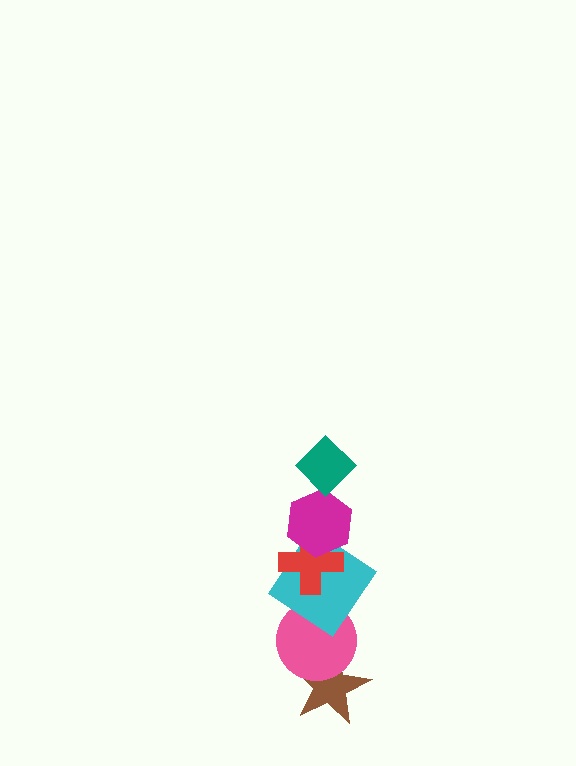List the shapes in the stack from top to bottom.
From top to bottom: the teal diamond, the magenta hexagon, the red cross, the cyan diamond, the pink circle, the brown star.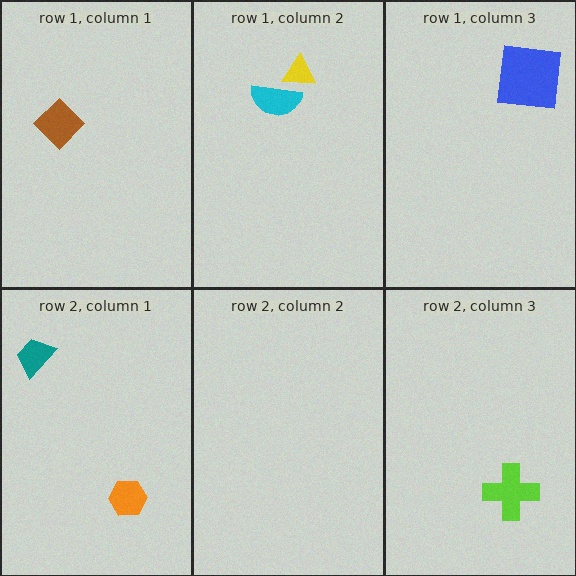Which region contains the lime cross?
The row 2, column 3 region.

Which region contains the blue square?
The row 1, column 3 region.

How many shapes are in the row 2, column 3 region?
1.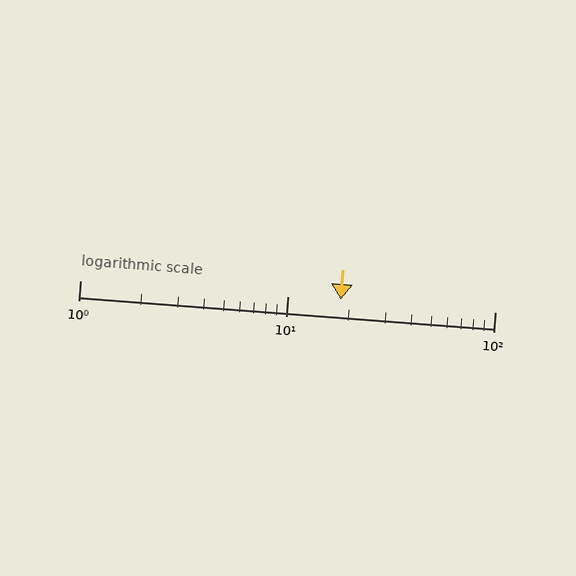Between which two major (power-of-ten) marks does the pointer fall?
The pointer is between 10 and 100.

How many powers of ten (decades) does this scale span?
The scale spans 2 decades, from 1 to 100.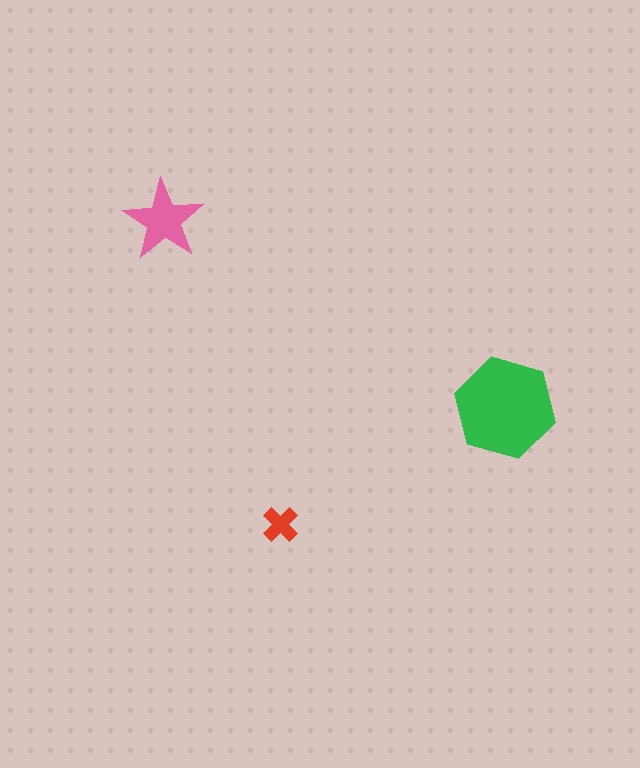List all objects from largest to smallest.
The green hexagon, the pink star, the red cross.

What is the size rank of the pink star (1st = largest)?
2nd.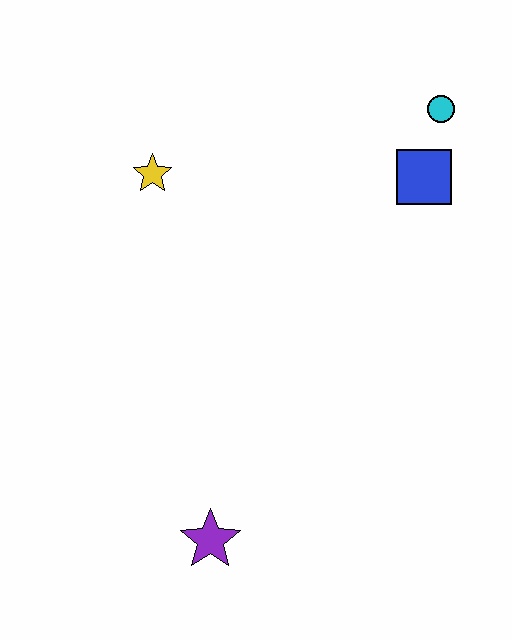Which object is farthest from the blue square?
The purple star is farthest from the blue square.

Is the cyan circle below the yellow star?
No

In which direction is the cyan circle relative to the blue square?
The cyan circle is above the blue square.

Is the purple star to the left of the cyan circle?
Yes